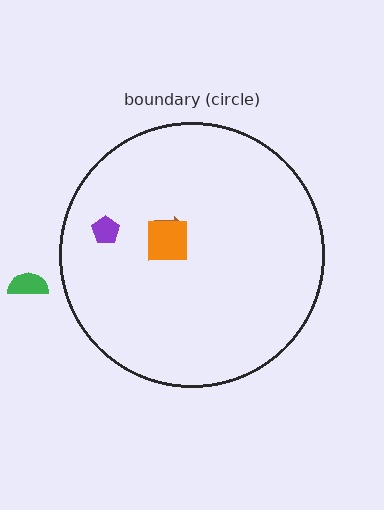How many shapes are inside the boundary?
3 inside, 1 outside.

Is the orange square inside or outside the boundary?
Inside.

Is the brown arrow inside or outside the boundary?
Inside.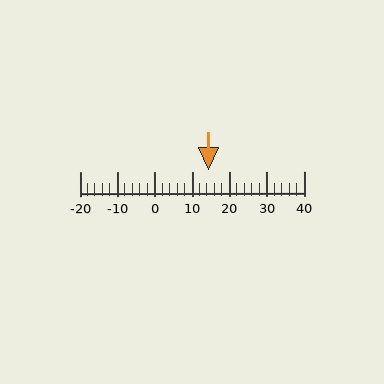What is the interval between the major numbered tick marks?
The major tick marks are spaced 10 units apart.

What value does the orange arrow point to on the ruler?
The orange arrow points to approximately 14.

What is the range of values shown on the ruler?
The ruler shows values from -20 to 40.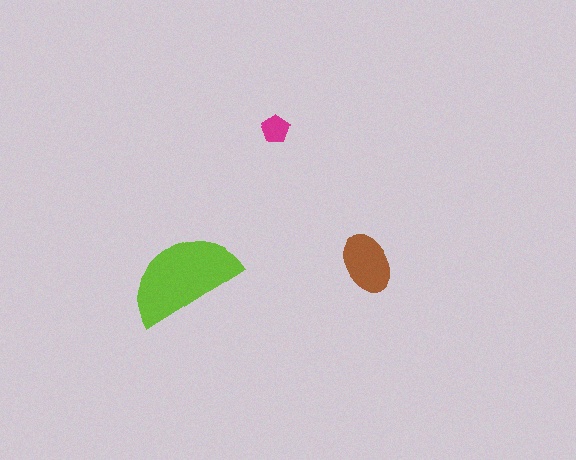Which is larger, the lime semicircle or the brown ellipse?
The lime semicircle.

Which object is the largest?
The lime semicircle.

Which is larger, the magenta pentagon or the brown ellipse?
The brown ellipse.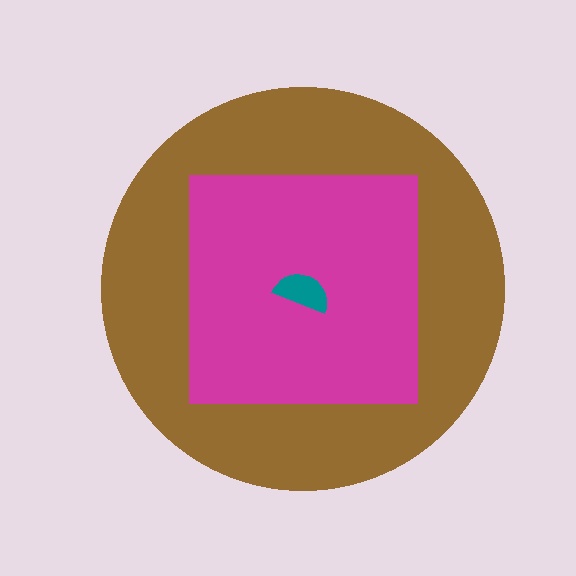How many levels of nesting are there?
3.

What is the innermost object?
The teal semicircle.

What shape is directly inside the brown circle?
The magenta square.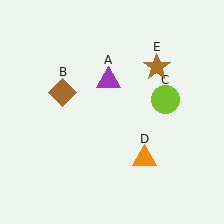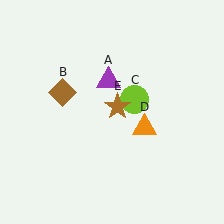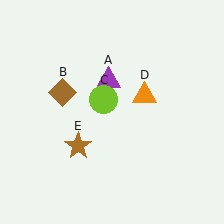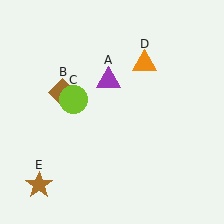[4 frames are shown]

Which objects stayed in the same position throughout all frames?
Purple triangle (object A) and brown diamond (object B) remained stationary.